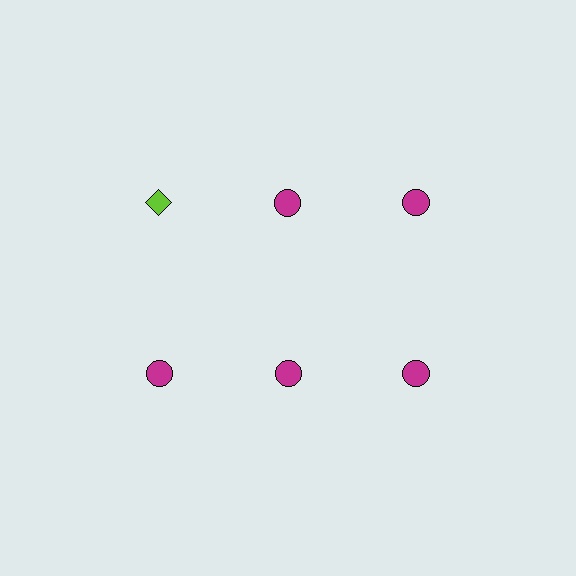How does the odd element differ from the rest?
It differs in both color (lime instead of magenta) and shape (diamond instead of circle).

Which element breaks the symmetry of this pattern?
The lime diamond in the top row, leftmost column breaks the symmetry. All other shapes are magenta circles.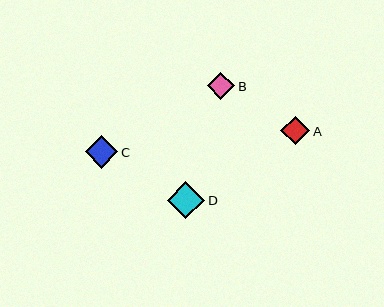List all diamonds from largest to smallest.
From largest to smallest: D, C, A, B.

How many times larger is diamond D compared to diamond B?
Diamond D is approximately 1.4 times the size of diamond B.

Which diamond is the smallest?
Diamond B is the smallest with a size of approximately 27 pixels.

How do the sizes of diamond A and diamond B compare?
Diamond A and diamond B are approximately the same size.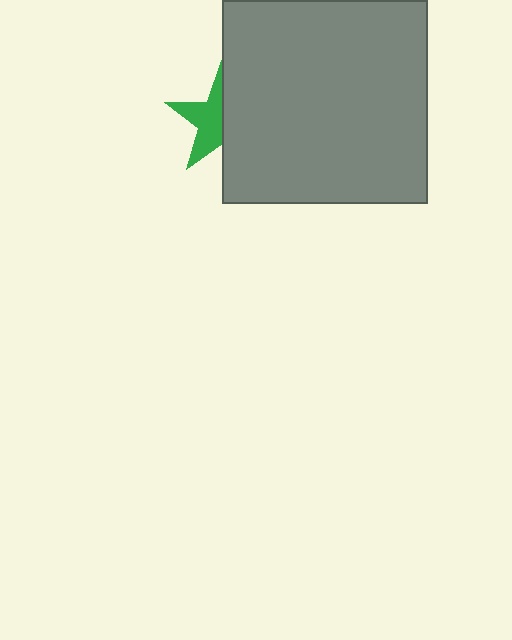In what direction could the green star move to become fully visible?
The green star could move left. That would shift it out from behind the gray square entirely.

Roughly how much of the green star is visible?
About half of it is visible (roughly 50%).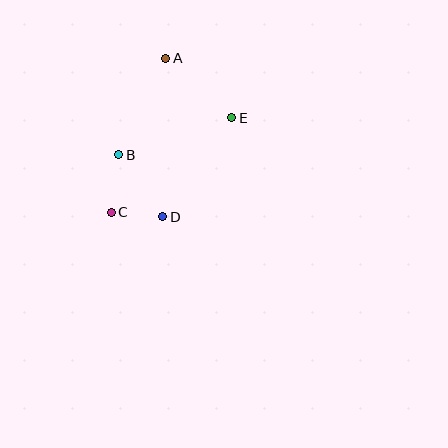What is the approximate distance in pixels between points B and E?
The distance between B and E is approximately 118 pixels.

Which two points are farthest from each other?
Points A and C are farthest from each other.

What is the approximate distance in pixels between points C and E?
The distance between C and E is approximately 153 pixels.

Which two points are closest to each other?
Points C and D are closest to each other.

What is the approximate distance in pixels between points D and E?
The distance between D and E is approximately 120 pixels.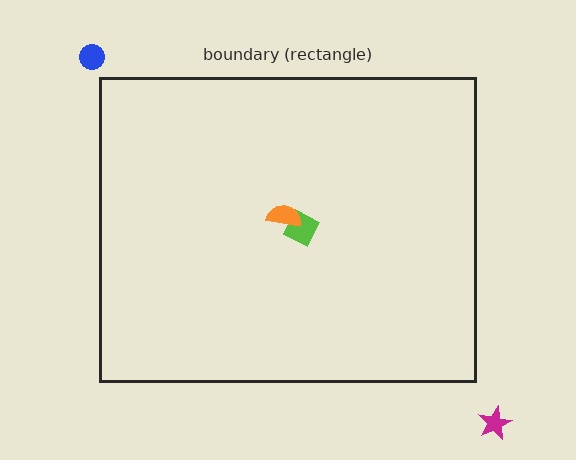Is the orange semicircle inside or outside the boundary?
Inside.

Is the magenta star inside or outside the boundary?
Outside.